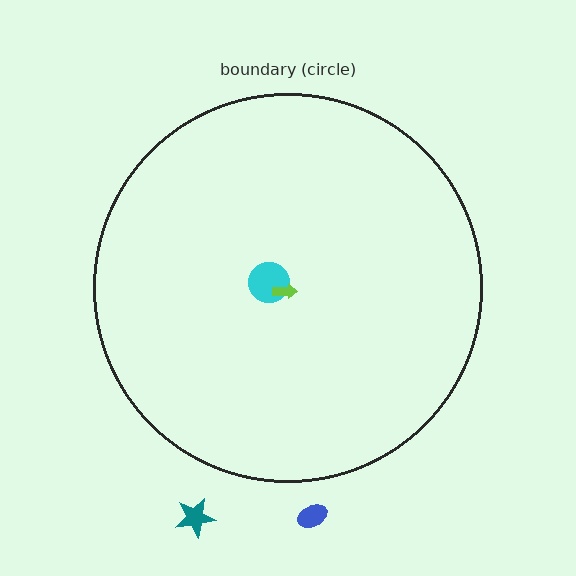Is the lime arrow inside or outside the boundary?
Inside.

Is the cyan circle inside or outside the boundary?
Inside.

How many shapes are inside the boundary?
2 inside, 2 outside.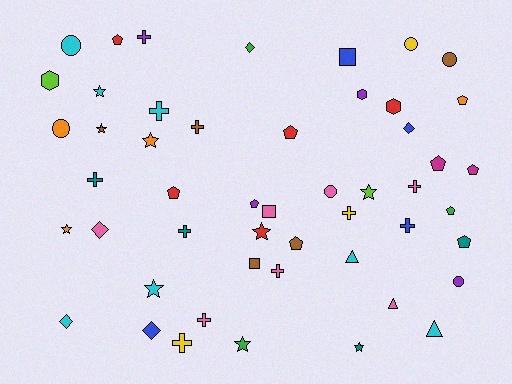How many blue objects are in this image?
There are 4 blue objects.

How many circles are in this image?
There are 6 circles.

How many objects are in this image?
There are 50 objects.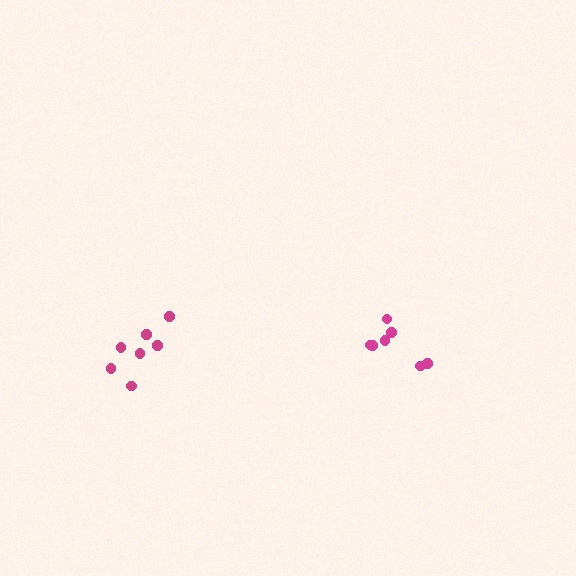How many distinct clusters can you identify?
There are 2 distinct clusters.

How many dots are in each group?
Group 1: 7 dots, Group 2: 7 dots (14 total).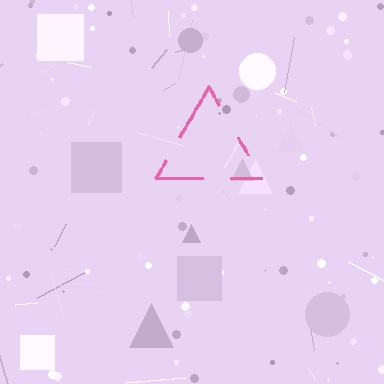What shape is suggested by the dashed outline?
The dashed outline suggests a triangle.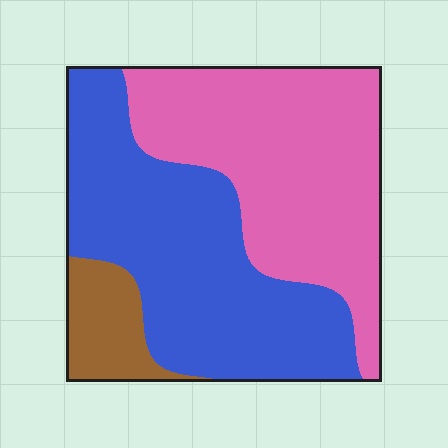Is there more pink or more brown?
Pink.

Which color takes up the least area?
Brown, at roughly 10%.